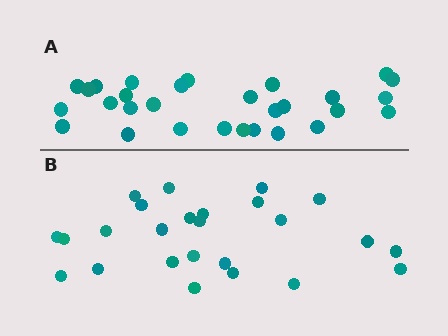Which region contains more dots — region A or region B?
Region A (the top region) has more dots.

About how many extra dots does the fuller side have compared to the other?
Region A has about 4 more dots than region B.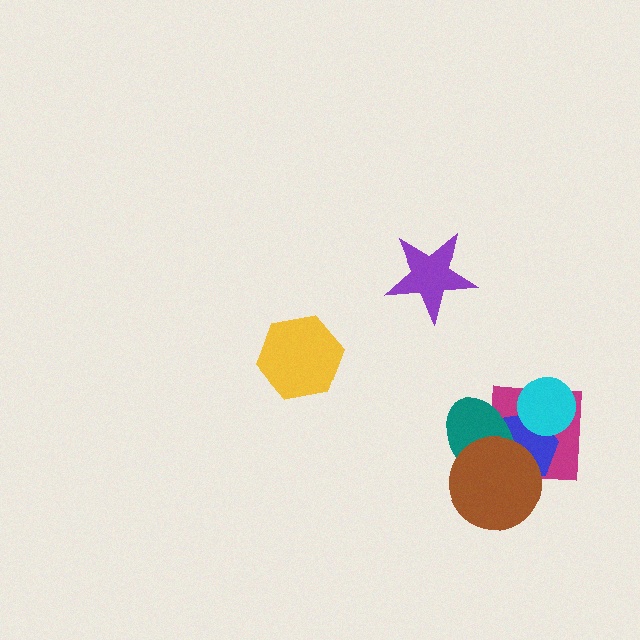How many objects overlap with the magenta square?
4 objects overlap with the magenta square.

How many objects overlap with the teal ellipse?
3 objects overlap with the teal ellipse.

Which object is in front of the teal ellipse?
The brown circle is in front of the teal ellipse.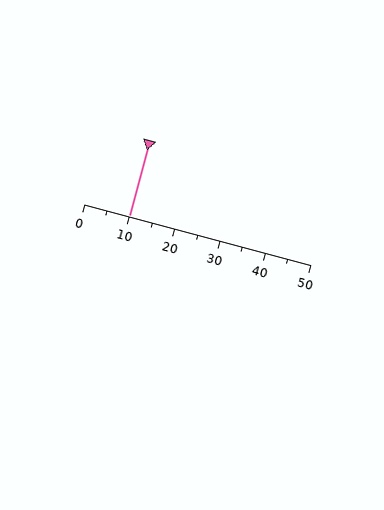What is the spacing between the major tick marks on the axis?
The major ticks are spaced 10 apart.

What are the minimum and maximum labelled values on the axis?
The axis runs from 0 to 50.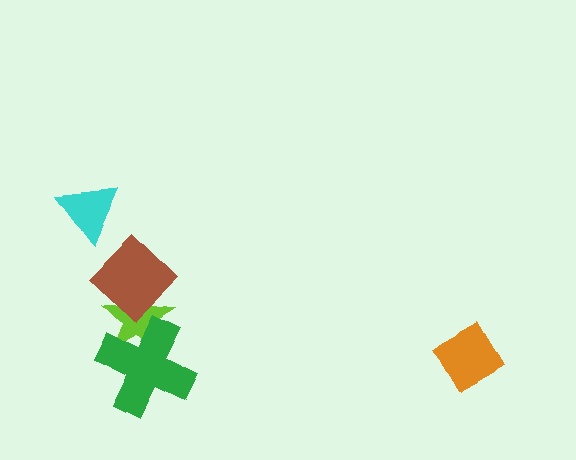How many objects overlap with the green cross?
1 object overlaps with the green cross.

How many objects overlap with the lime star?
2 objects overlap with the lime star.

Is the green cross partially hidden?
No, no other shape covers it.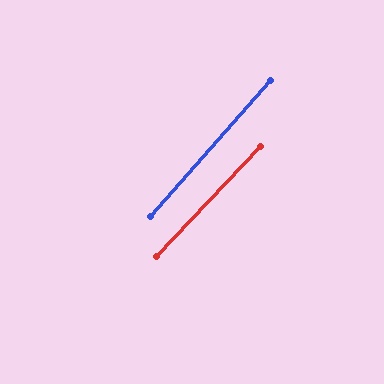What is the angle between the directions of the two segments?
Approximately 2 degrees.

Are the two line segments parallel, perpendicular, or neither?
Parallel — their directions differ by only 1.9°.